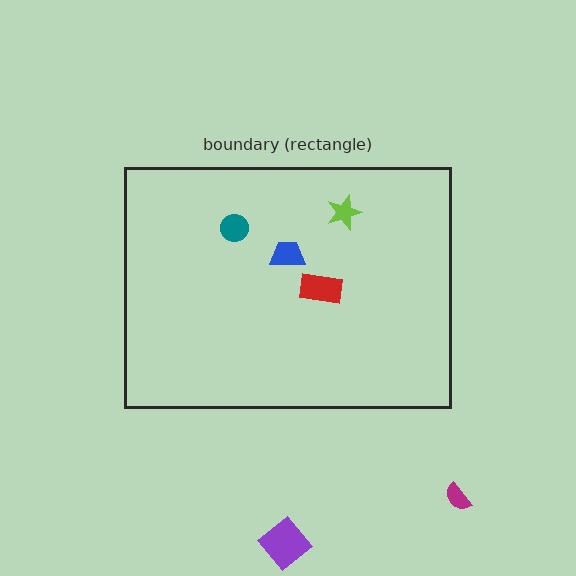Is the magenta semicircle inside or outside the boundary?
Outside.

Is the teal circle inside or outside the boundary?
Inside.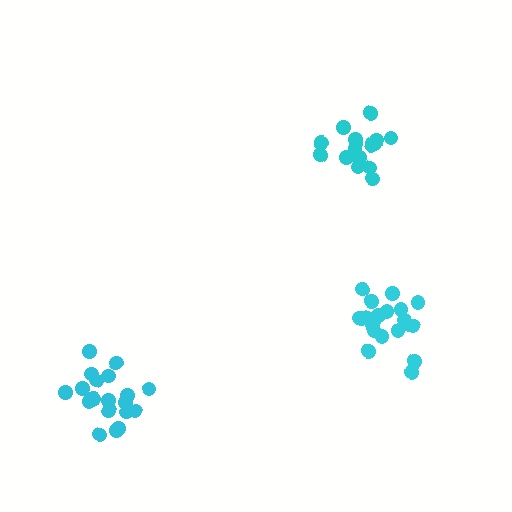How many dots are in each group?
Group 1: 21 dots, Group 2: 17 dots, Group 3: 20 dots (58 total).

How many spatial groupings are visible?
There are 3 spatial groupings.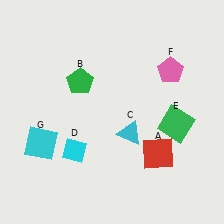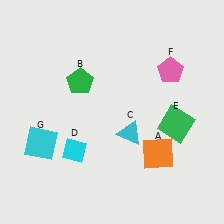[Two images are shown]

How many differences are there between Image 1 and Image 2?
There is 1 difference between the two images.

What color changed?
The square (A) changed from red in Image 1 to orange in Image 2.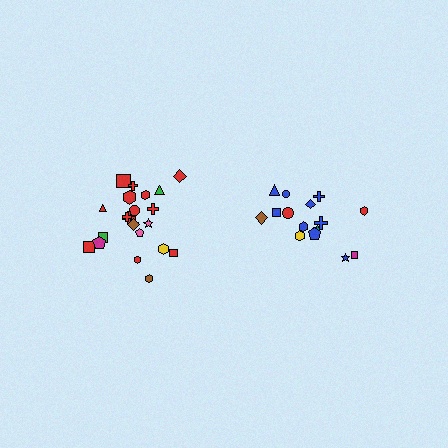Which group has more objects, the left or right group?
The left group.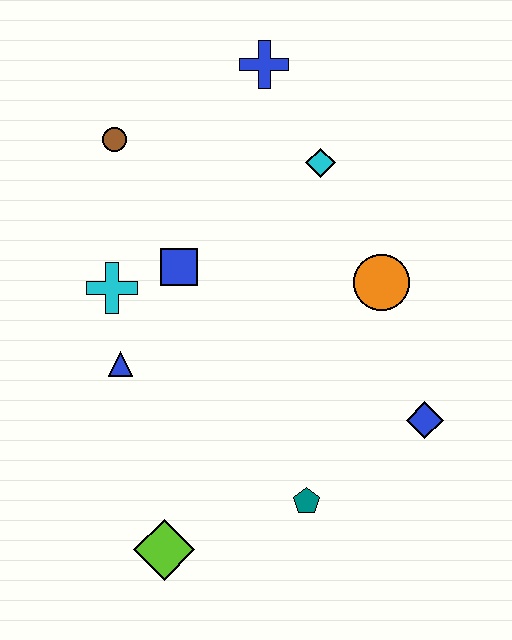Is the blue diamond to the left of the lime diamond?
No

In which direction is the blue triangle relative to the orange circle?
The blue triangle is to the left of the orange circle.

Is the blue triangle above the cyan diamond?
No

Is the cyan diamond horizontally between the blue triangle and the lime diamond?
No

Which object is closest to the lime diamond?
The teal pentagon is closest to the lime diamond.